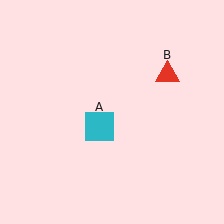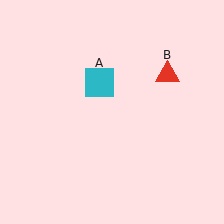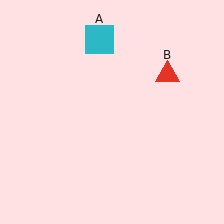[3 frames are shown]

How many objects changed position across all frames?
1 object changed position: cyan square (object A).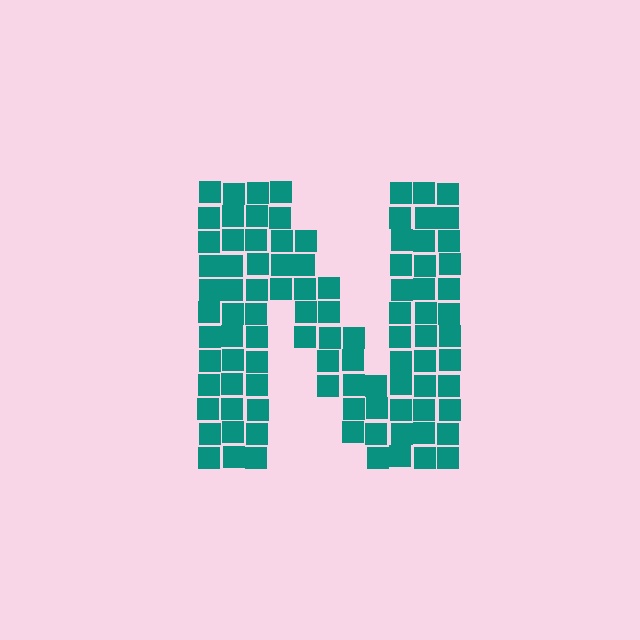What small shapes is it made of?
It is made of small squares.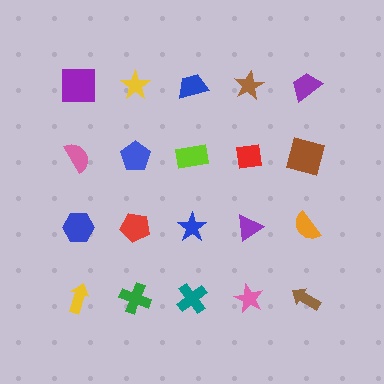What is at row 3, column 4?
A purple triangle.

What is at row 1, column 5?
A purple trapezoid.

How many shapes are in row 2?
5 shapes.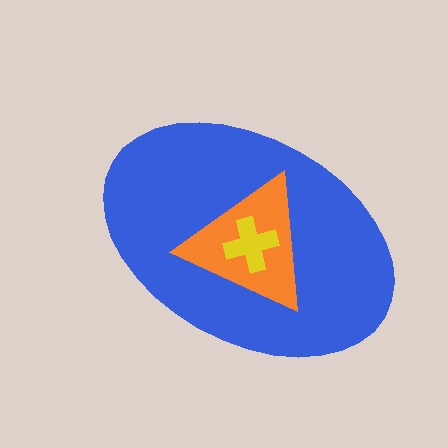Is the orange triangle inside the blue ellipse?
Yes.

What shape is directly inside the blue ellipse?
The orange triangle.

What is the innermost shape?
The yellow cross.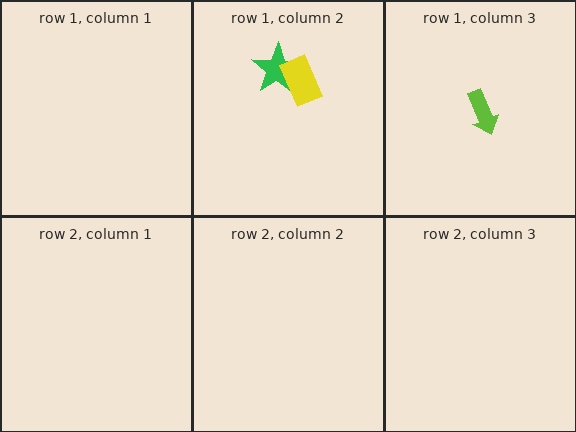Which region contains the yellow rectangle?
The row 1, column 2 region.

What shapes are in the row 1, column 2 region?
The green star, the yellow rectangle.